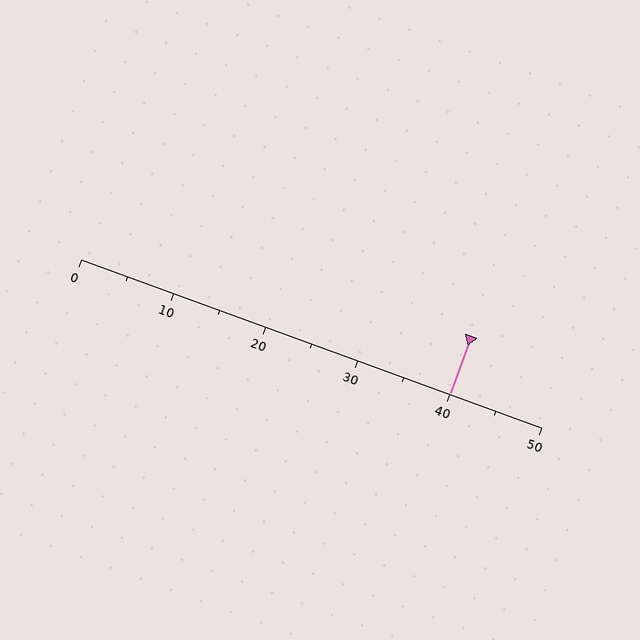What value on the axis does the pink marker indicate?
The marker indicates approximately 40.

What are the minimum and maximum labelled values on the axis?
The axis runs from 0 to 50.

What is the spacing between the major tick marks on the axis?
The major ticks are spaced 10 apart.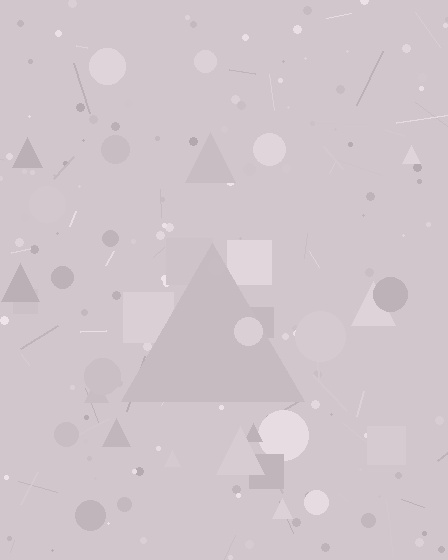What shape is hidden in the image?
A triangle is hidden in the image.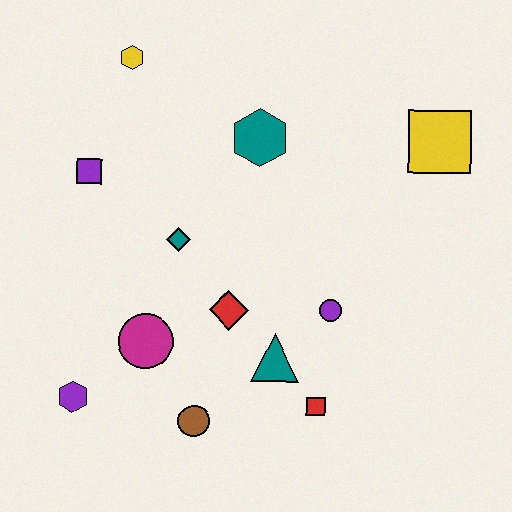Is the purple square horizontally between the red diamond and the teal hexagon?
No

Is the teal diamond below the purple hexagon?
No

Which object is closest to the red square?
The teal triangle is closest to the red square.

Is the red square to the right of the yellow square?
No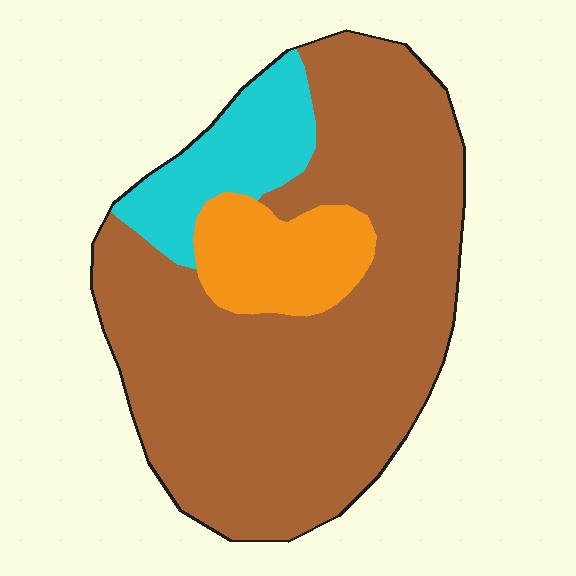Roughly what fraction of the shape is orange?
Orange covers roughly 15% of the shape.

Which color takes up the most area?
Brown, at roughly 75%.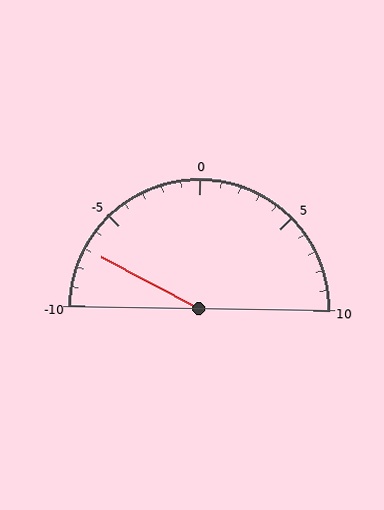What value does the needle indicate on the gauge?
The needle indicates approximately -7.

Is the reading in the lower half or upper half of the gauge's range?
The reading is in the lower half of the range (-10 to 10).